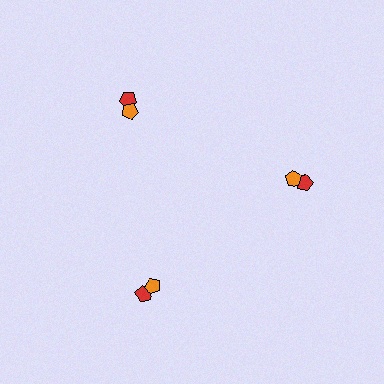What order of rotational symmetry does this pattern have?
This pattern has 3-fold rotational symmetry.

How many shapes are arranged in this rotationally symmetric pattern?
There are 6 shapes, arranged in 3 groups of 2.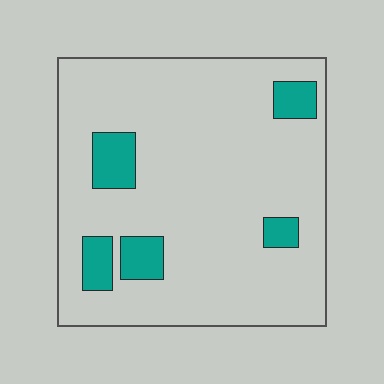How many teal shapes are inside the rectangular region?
5.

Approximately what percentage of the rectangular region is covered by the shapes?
Approximately 10%.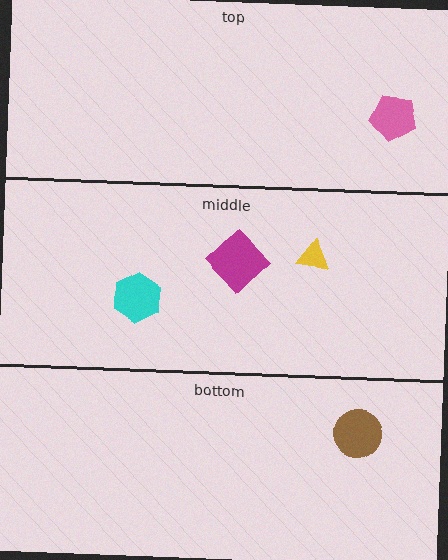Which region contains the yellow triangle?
The middle region.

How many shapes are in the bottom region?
1.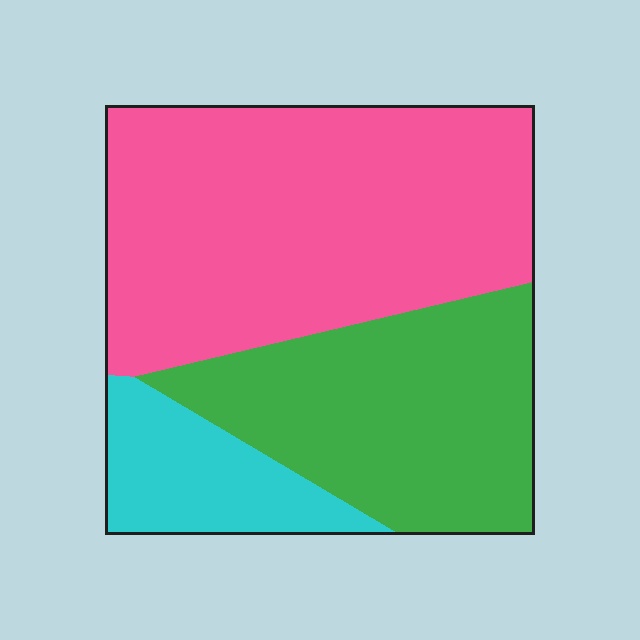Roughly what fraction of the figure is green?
Green covers 33% of the figure.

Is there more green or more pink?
Pink.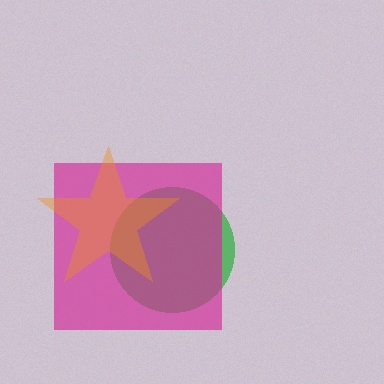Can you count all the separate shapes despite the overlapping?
Yes, there are 3 separate shapes.